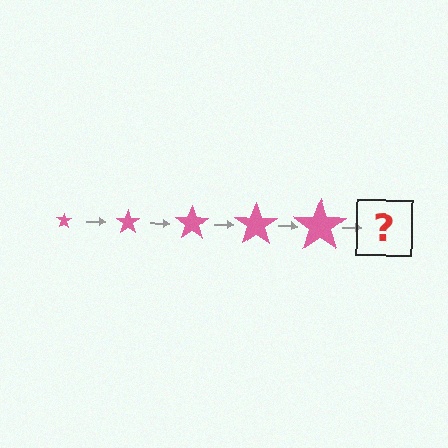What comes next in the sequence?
The next element should be a pink star, larger than the previous one.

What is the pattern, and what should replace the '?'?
The pattern is that the star gets progressively larger each step. The '?' should be a pink star, larger than the previous one.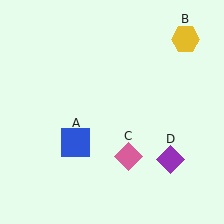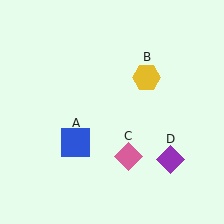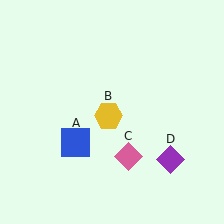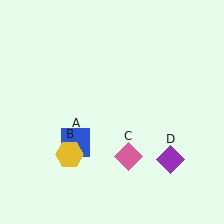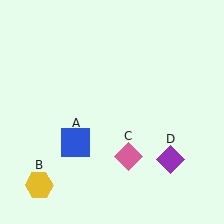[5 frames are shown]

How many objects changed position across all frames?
1 object changed position: yellow hexagon (object B).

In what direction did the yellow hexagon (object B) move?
The yellow hexagon (object B) moved down and to the left.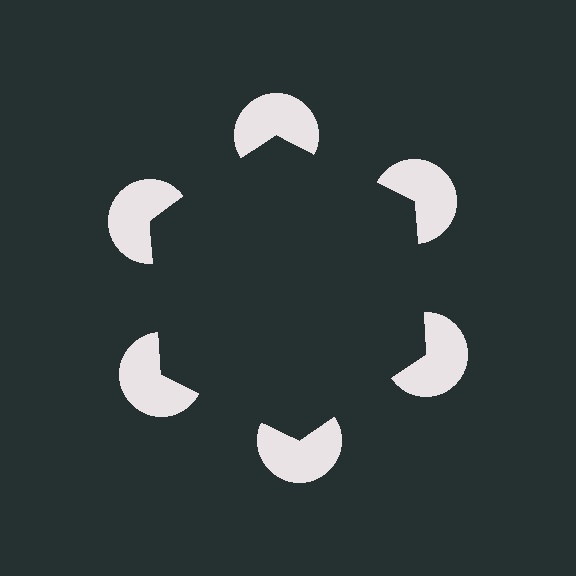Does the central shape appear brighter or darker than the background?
It typically appears slightly darker than the background, even though no actual brightness change is drawn.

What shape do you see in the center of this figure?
An illusory hexagon — its edges are inferred from the aligned wedge cuts in the pac-man discs, not physically drawn.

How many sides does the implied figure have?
6 sides.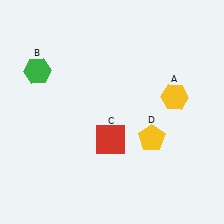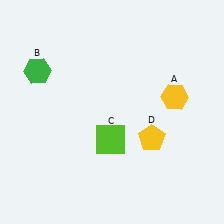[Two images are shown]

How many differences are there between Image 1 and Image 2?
There is 1 difference between the two images.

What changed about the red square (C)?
In Image 1, C is red. In Image 2, it changed to lime.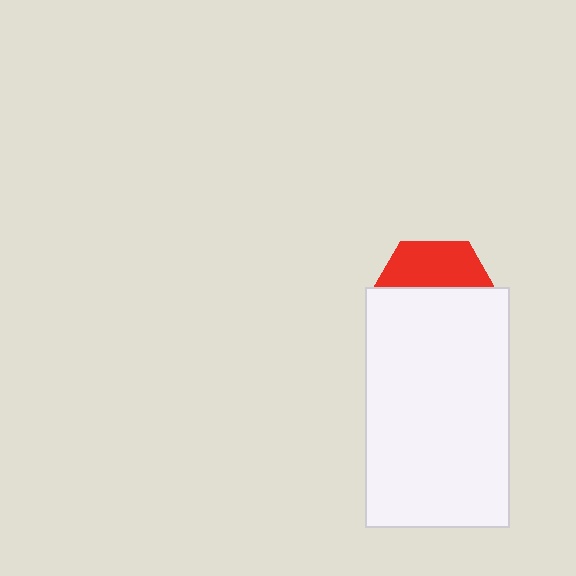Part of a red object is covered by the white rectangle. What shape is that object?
It is a hexagon.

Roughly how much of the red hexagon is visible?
A small part of it is visible (roughly 35%).